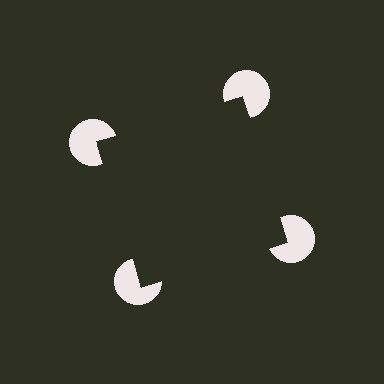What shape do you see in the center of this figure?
An illusory square — its edges are inferred from the aligned wedge cuts in the pac-man discs, not physically drawn.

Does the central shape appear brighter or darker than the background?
It typically appears slightly darker than the background, even though no actual brightness change is drawn.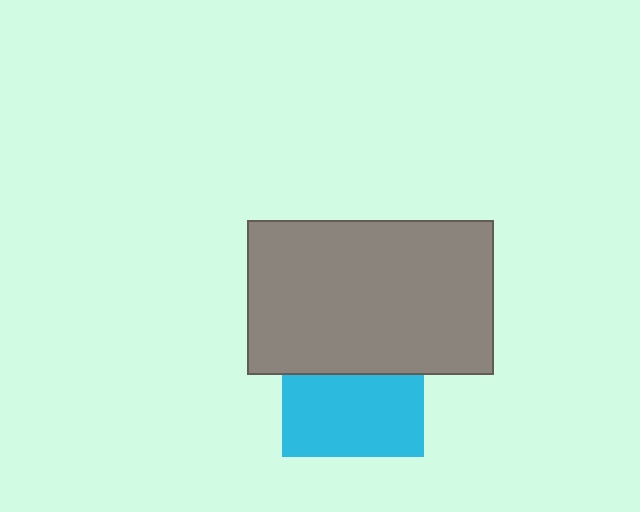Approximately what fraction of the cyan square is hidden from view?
Roughly 43% of the cyan square is hidden behind the gray rectangle.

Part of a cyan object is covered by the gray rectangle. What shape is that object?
It is a square.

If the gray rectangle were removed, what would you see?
You would see the complete cyan square.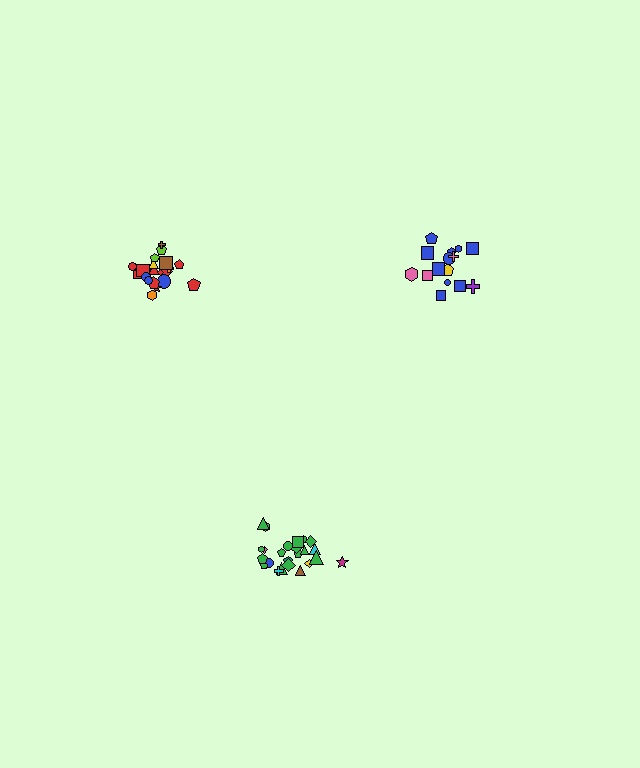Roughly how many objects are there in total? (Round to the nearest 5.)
Roughly 60 objects in total.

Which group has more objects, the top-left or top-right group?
The top-left group.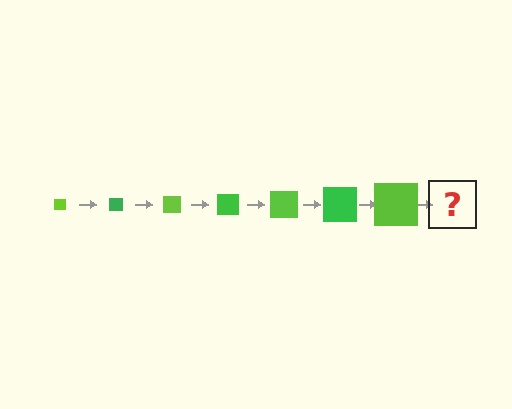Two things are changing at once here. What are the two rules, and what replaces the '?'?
The two rules are that the square grows larger each step and the color cycles through lime and green. The '?' should be a green square, larger than the previous one.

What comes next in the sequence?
The next element should be a green square, larger than the previous one.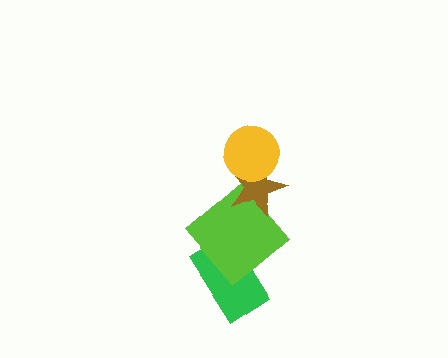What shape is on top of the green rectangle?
The lime diamond is on top of the green rectangle.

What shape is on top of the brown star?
The yellow circle is on top of the brown star.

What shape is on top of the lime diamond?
The brown star is on top of the lime diamond.